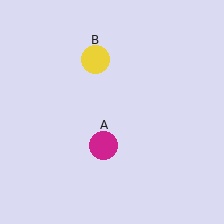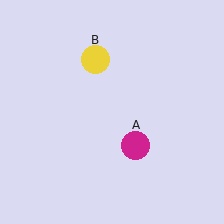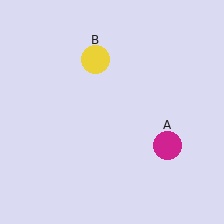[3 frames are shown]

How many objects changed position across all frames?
1 object changed position: magenta circle (object A).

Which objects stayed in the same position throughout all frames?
Yellow circle (object B) remained stationary.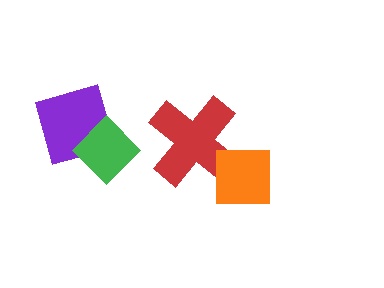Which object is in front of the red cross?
The orange square is in front of the red cross.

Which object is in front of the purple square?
The green diamond is in front of the purple square.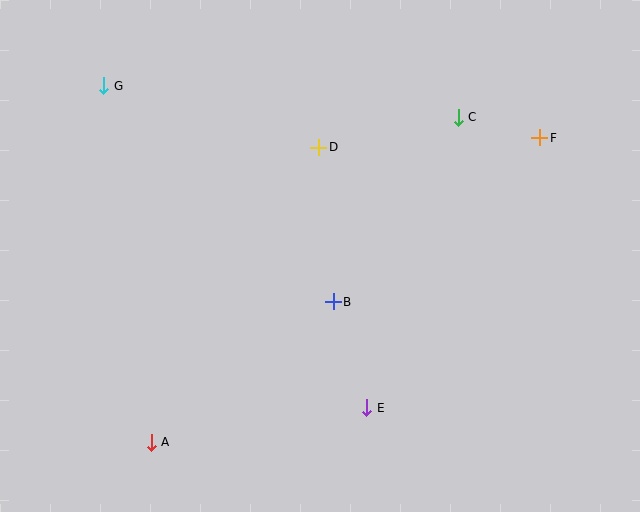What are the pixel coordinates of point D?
Point D is at (319, 147).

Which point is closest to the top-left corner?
Point G is closest to the top-left corner.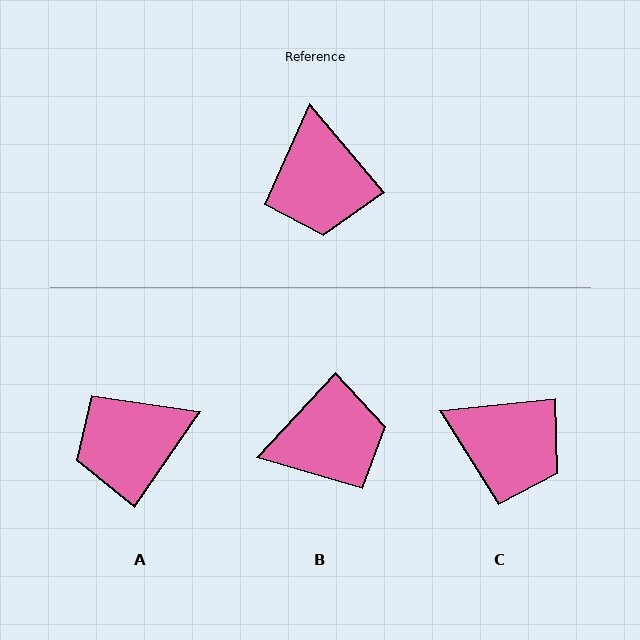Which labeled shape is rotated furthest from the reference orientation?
B, about 97 degrees away.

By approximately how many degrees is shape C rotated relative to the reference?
Approximately 56 degrees counter-clockwise.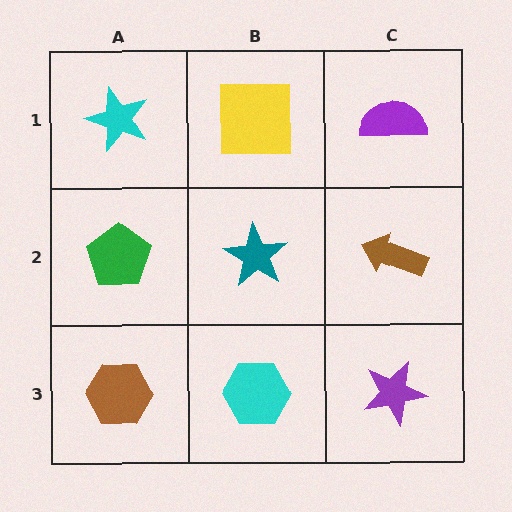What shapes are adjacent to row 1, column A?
A green pentagon (row 2, column A), a yellow square (row 1, column B).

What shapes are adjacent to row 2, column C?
A purple semicircle (row 1, column C), a purple star (row 3, column C), a teal star (row 2, column B).